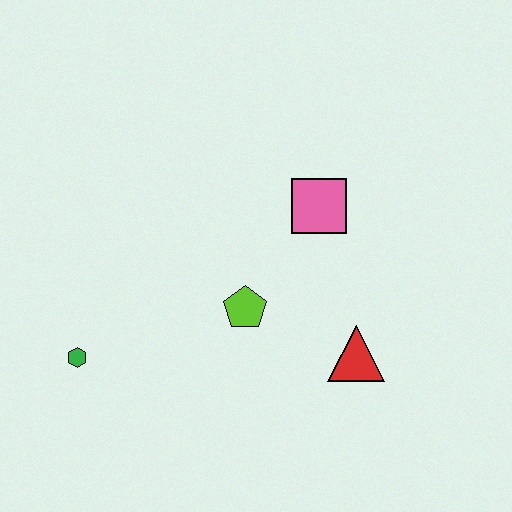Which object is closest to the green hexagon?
The lime pentagon is closest to the green hexagon.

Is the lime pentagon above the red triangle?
Yes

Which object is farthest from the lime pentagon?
The green hexagon is farthest from the lime pentagon.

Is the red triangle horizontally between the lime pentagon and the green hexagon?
No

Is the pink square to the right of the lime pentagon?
Yes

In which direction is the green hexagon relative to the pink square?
The green hexagon is to the left of the pink square.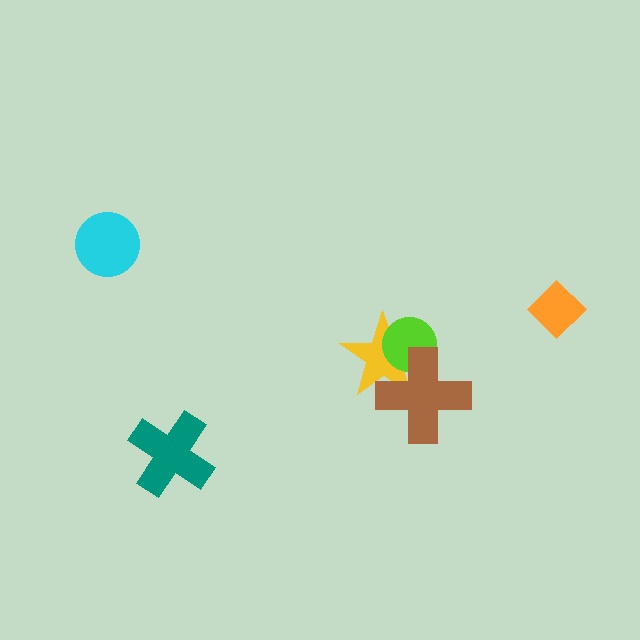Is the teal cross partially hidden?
No, no other shape covers it.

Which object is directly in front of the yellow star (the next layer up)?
The lime circle is directly in front of the yellow star.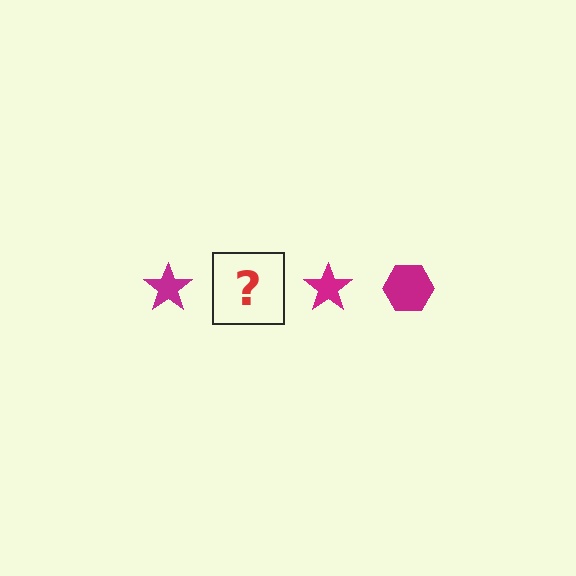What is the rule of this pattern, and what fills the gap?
The rule is that the pattern cycles through star, hexagon shapes in magenta. The gap should be filled with a magenta hexagon.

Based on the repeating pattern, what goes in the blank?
The blank should be a magenta hexagon.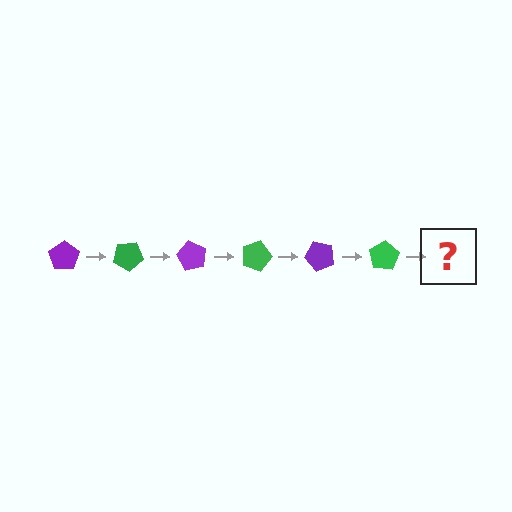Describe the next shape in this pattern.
It should be a purple pentagon, rotated 180 degrees from the start.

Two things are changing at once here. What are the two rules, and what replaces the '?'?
The two rules are that it rotates 30 degrees each step and the color cycles through purple and green. The '?' should be a purple pentagon, rotated 180 degrees from the start.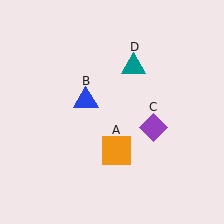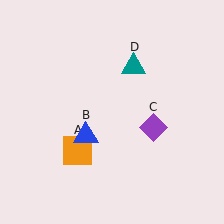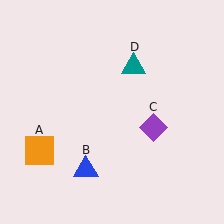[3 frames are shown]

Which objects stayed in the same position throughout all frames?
Purple diamond (object C) and teal triangle (object D) remained stationary.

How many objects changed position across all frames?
2 objects changed position: orange square (object A), blue triangle (object B).